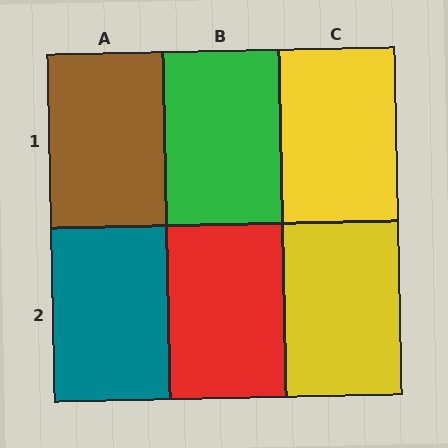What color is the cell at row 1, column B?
Green.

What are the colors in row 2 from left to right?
Teal, red, yellow.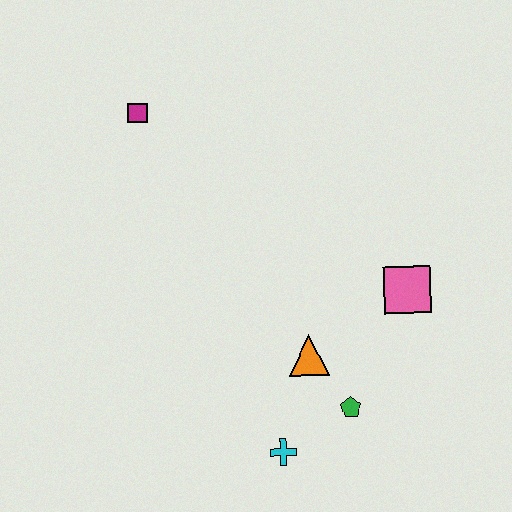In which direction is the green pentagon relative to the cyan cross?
The green pentagon is to the right of the cyan cross.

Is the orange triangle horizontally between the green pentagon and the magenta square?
Yes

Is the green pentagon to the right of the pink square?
No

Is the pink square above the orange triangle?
Yes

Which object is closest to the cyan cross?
The green pentagon is closest to the cyan cross.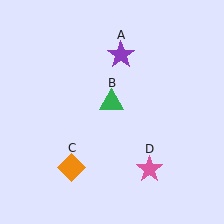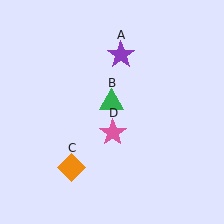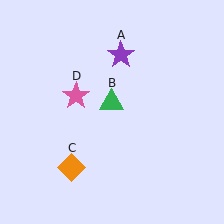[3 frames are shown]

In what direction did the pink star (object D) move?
The pink star (object D) moved up and to the left.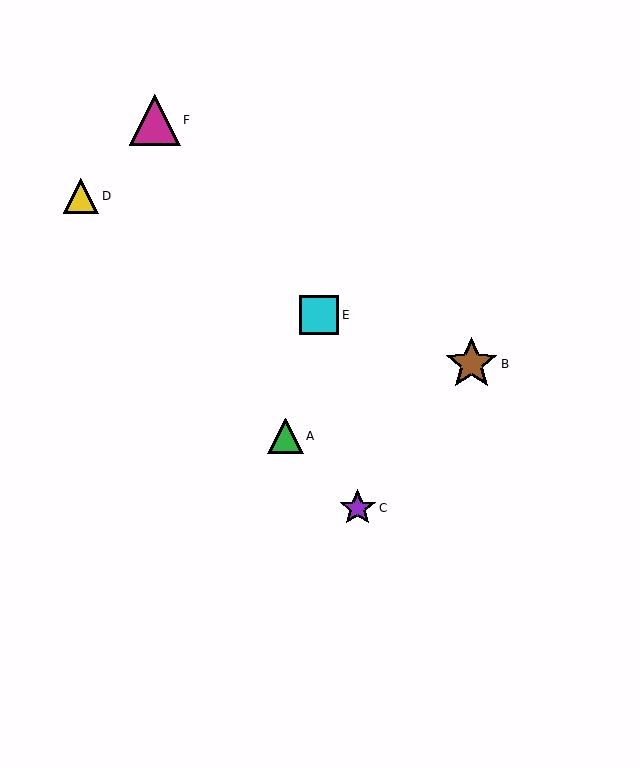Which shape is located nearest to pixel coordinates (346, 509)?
The purple star (labeled C) at (358, 508) is nearest to that location.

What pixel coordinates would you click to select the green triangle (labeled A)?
Click at (286, 436) to select the green triangle A.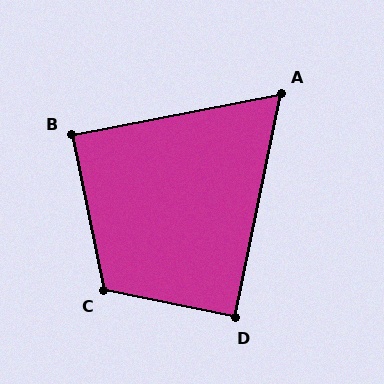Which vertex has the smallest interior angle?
A, at approximately 67 degrees.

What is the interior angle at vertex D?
Approximately 90 degrees (approximately right).